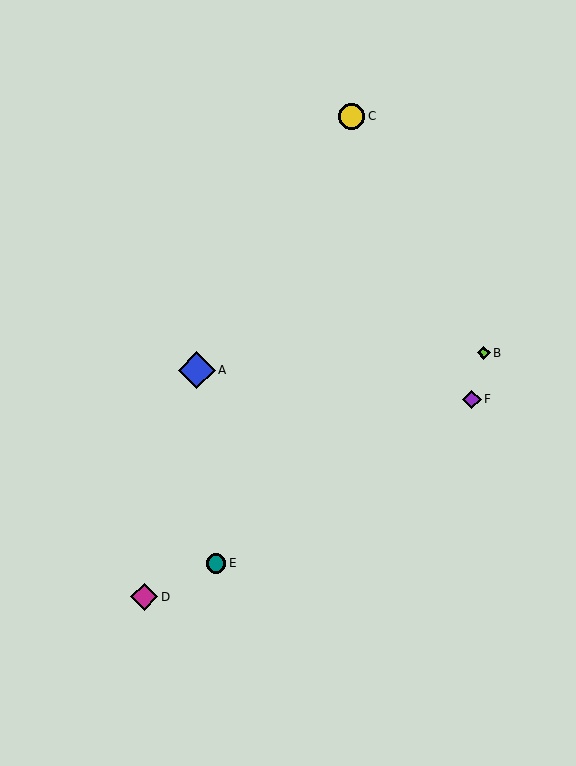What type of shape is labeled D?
Shape D is a magenta diamond.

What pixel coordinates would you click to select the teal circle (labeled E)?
Click at (216, 563) to select the teal circle E.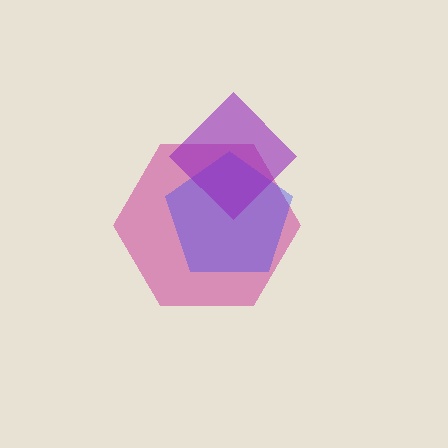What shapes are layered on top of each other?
The layered shapes are: a magenta hexagon, a blue pentagon, a purple diamond.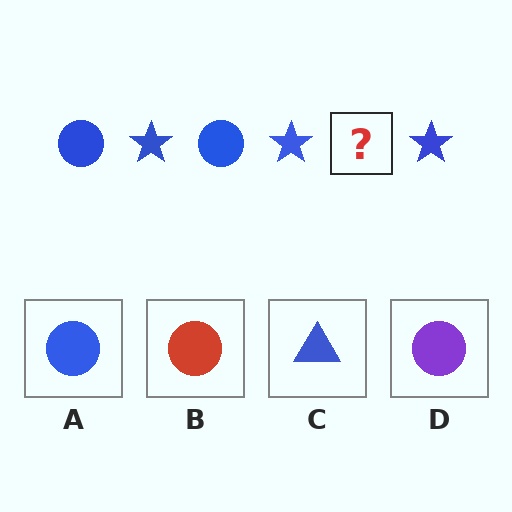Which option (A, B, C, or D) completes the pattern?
A.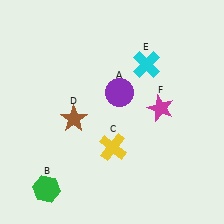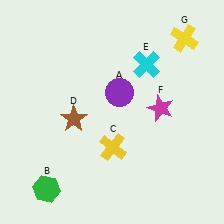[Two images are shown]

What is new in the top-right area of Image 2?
A yellow cross (G) was added in the top-right area of Image 2.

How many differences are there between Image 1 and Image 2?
There is 1 difference between the two images.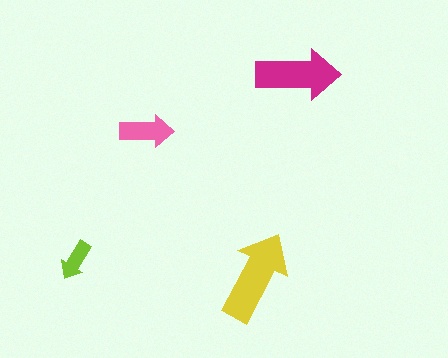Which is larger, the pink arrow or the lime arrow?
The pink one.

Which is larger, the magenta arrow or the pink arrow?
The magenta one.